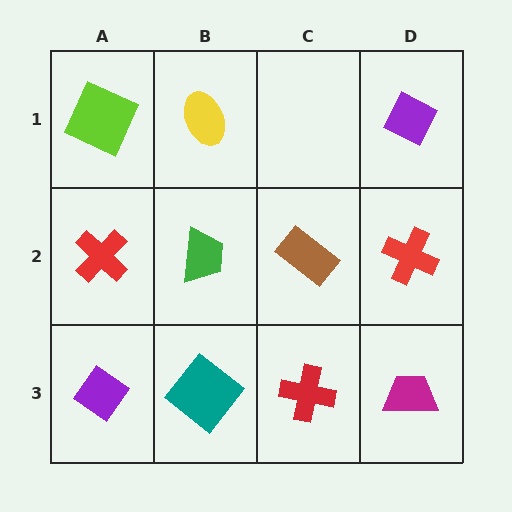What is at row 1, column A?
A lime square.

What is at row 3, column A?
A purple diamond.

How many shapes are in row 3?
4 shapes.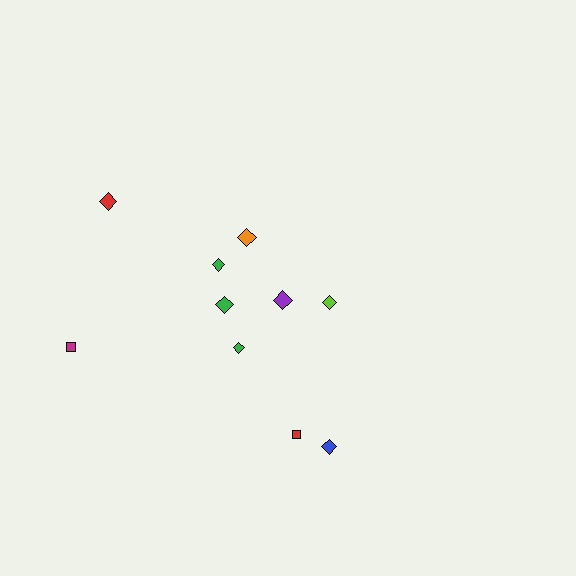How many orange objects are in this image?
There is 1 orange object.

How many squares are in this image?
There are 2 squares.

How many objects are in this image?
There are 10 objects.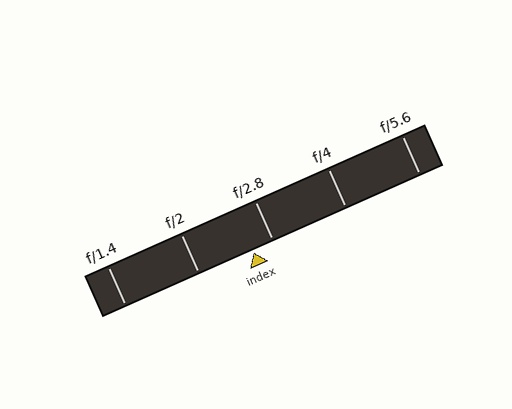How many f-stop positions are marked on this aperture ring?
There are 5 f-stop positions marked.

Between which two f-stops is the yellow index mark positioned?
The index mark is between f/2 and f/2.8.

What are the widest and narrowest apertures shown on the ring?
The widest aperture shown is f/1.4 and the narrowest is f/5.6.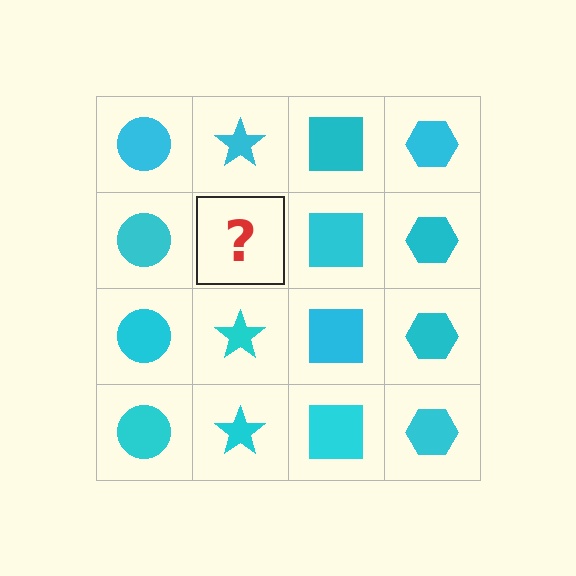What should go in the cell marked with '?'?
The missing cell should contain a cyan star.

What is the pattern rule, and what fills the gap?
The rule is that each column has a consistent shape. The gap should be filled with a cyan star.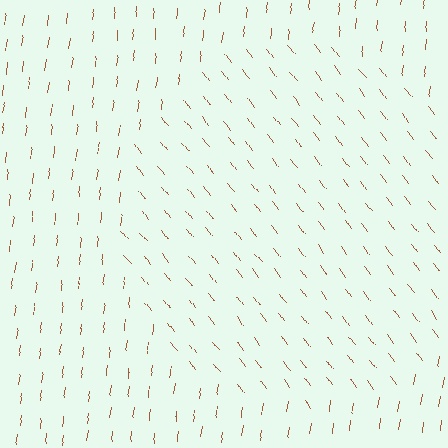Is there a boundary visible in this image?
Yes, there is a texture boundary formed by a change in line orientation.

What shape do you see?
I see a circle.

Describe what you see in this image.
The image is filled with small brown line segments. A circle region in the image has lines oriented differently from the surrounding lines, creating a visible texture boundary.